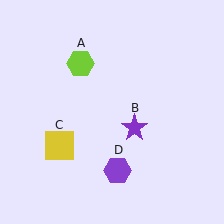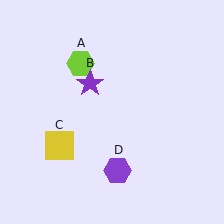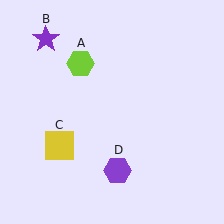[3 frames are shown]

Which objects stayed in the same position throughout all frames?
Lime hexagon (object A) and yellow square (object C) and purple hexagon (object D) remained stationary.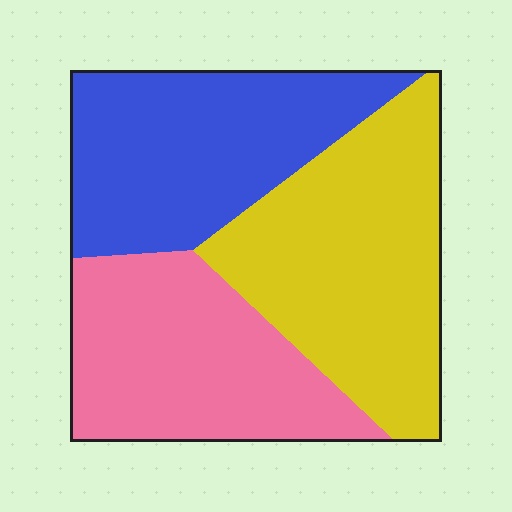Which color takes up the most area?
Yellow, at roughly 35%.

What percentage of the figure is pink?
Pink takes up about one third (1/3) of the figure.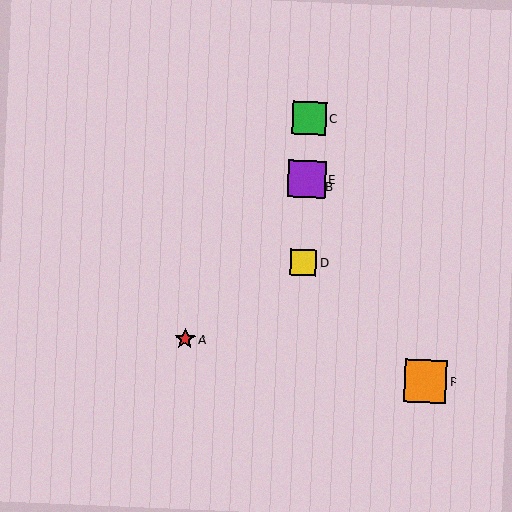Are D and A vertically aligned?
No, D is at x≈303 and A is at x≈185.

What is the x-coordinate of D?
Object D is at x≈303.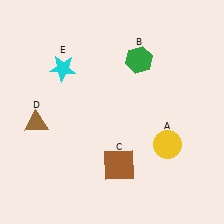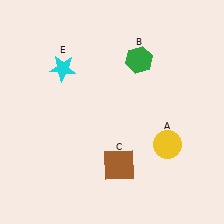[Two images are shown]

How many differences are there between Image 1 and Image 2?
There is 1 difference between the two images.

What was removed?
The brown triangle (D) was removed in Image 2.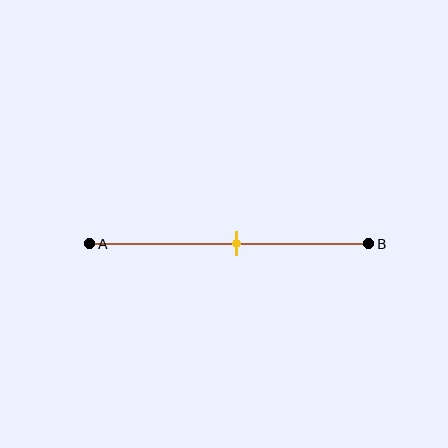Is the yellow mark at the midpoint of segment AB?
Yes, the mark is approximately at the midpoint.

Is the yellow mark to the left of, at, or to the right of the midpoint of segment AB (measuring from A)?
The yellow mark is approximately at the midpoint of segment AB.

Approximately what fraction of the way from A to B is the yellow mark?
The yellow mark is approximately 55% of the way from A to B.